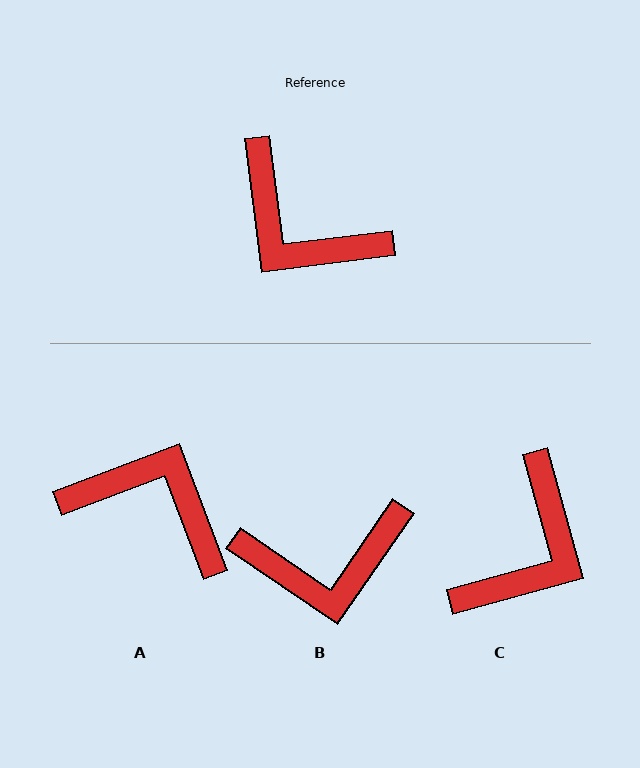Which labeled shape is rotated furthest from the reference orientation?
A, about 166 degrees away.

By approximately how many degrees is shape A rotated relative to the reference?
Approximately 166 degrees clockwise.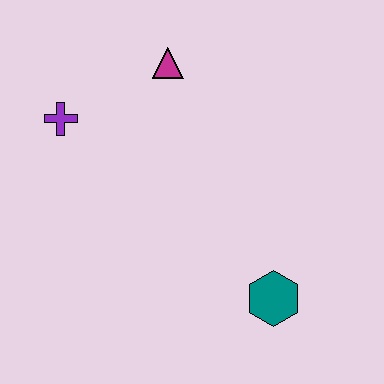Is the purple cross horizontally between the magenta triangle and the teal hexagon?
No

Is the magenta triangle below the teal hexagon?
No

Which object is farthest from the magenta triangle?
The teal hexagon is farthest from the magenta triangle.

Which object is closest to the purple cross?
The magenta triangle is closest to the purple cross.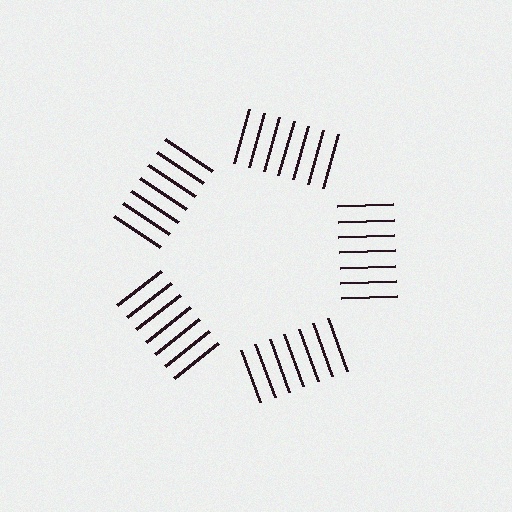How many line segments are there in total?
35 — 7 along each of the 5 edges.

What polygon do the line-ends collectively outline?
An illusory pentagon — the line segments terminate on its edges but no continuous stroke is drawn.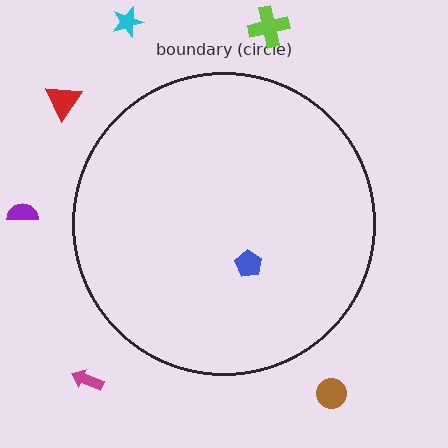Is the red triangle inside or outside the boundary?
Outside.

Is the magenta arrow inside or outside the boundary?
Outside.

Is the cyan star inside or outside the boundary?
Outside.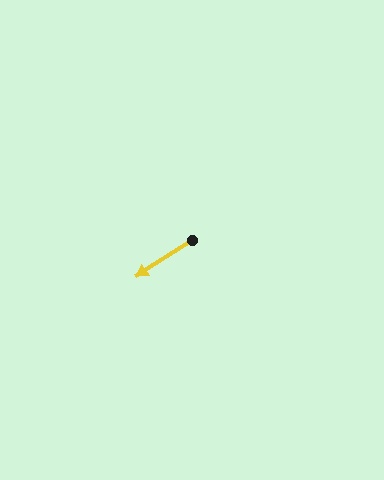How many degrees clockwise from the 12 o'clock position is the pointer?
Approximately 237 degrees.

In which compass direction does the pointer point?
Southwest.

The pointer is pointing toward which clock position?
Roughly 8 o'clock.